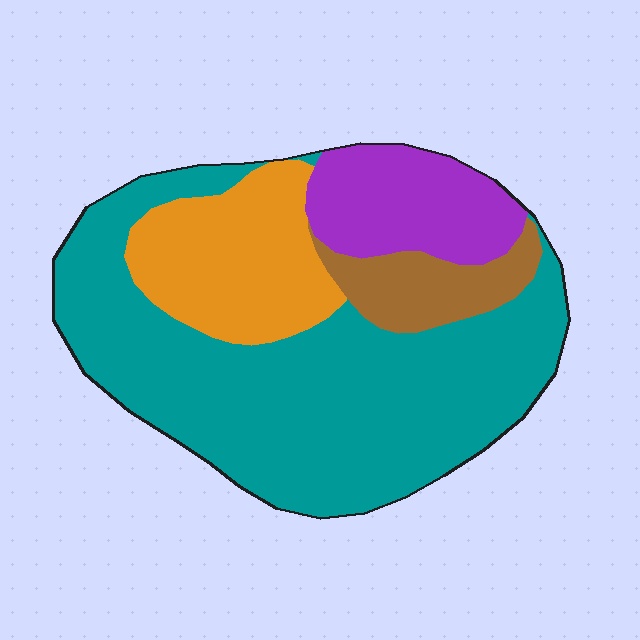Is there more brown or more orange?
Orange.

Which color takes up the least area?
Brown, at roughly 10%.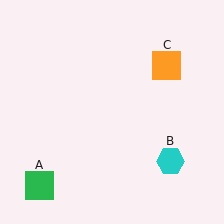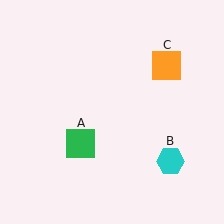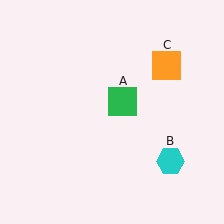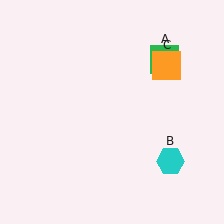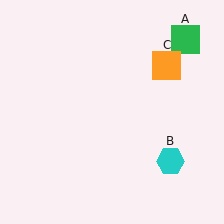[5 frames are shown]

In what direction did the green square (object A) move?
The green square (object A) moved up and to the right.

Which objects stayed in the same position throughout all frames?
Cyan hexagon (object B) and orange square (object C) remained stationary.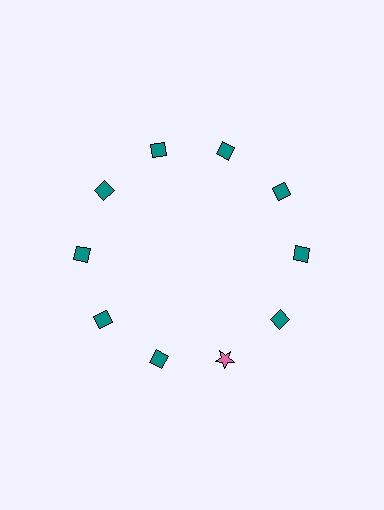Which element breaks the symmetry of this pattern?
The pink star at roughly the 5 o'clock position breaks the symmetry. All other shapes are teal diamonds.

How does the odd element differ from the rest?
It differs in both color (pink instead of teal) and shape (star instead of diamond).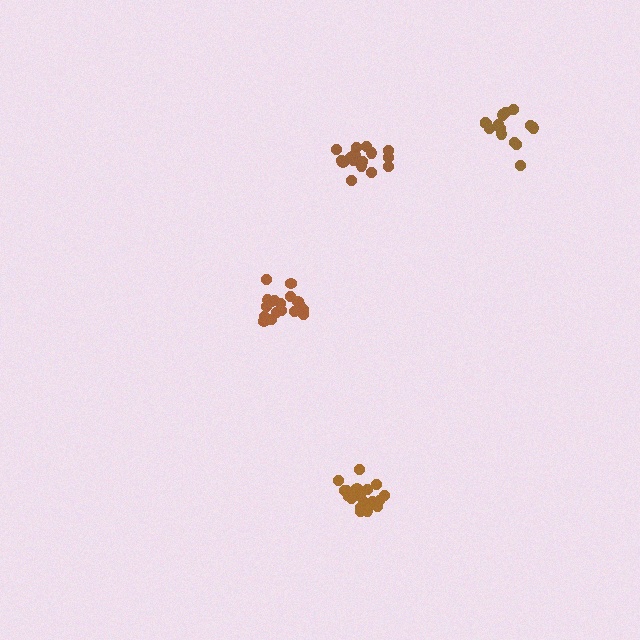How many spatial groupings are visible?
There are 4 spatial groupings.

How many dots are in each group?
Group 1: 20 dots, Group 2: 18 dots, Group 3: 14 dots, Group 4: 17 dots (69 total).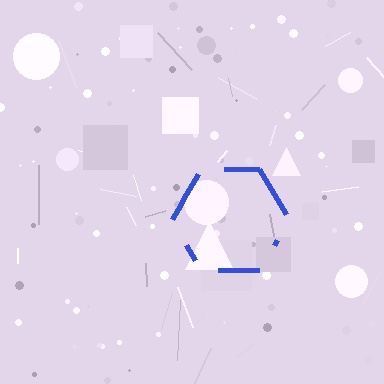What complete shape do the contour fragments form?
The contour fragments form a hexagon.